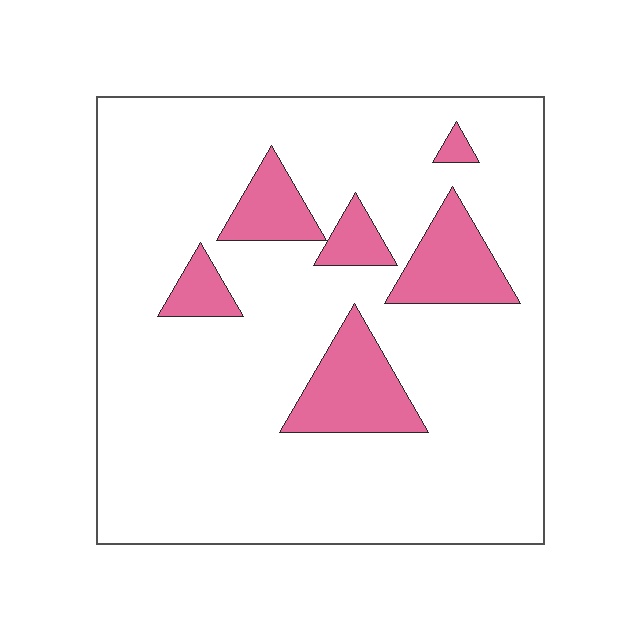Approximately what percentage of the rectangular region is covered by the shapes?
Approximately 15%.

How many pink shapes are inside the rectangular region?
6.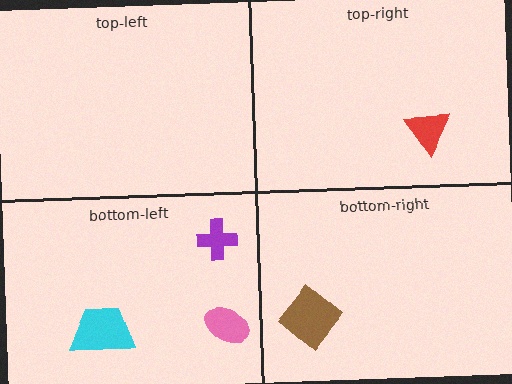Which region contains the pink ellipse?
The bottom-left region.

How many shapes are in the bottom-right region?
1.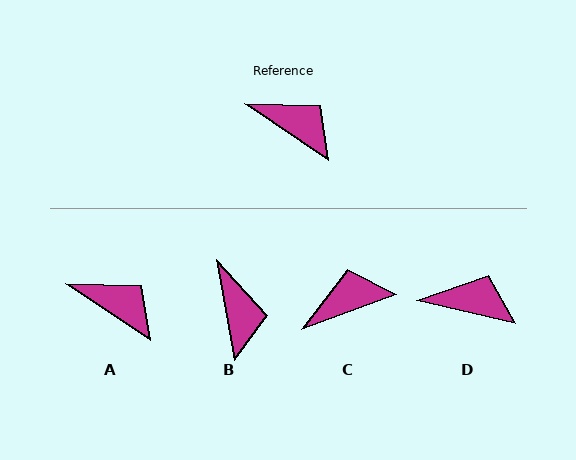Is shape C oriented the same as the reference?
No, it is off by about 54 degrees.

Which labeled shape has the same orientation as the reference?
A.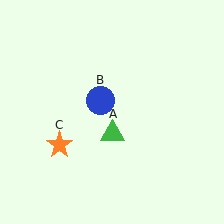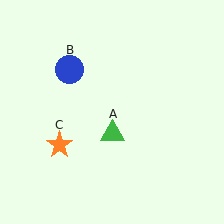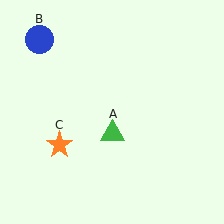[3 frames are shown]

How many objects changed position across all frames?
1 object changed position: blue circle (object B).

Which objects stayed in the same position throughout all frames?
Green triangle (object A) and orange star (object C) remained stationary.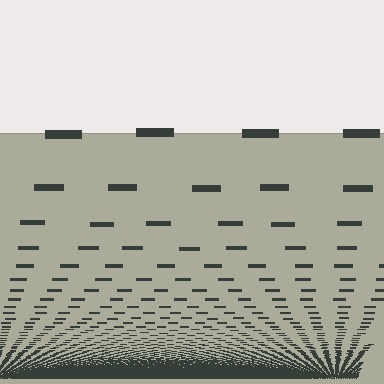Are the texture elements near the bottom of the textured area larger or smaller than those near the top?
Smaller. The gradient is inverted — elements near the bottom are smaller and denser.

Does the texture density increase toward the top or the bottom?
Density increases toward the bottom.